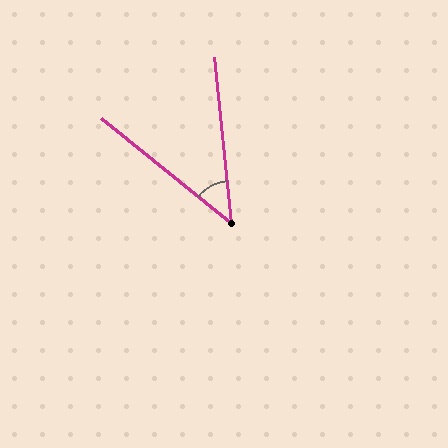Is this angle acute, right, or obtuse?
It is acute.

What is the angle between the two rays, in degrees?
Approximately 45 degrees.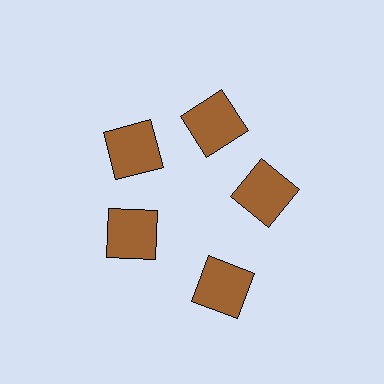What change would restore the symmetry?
The symmetry would be restored by moving it inward, back onto the ring so that all 5 squares sit at equal angles and equal distance from the center.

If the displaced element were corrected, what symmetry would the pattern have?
It would have 5-fold rotational symmetry — the pattern would map onto itself every 72 degrees.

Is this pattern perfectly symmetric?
No. The 5 brown squares are arranged in a ring, but one element near the 5 o'clock position is pushed outward from the center, breaking the 5-fold rotational symmetry.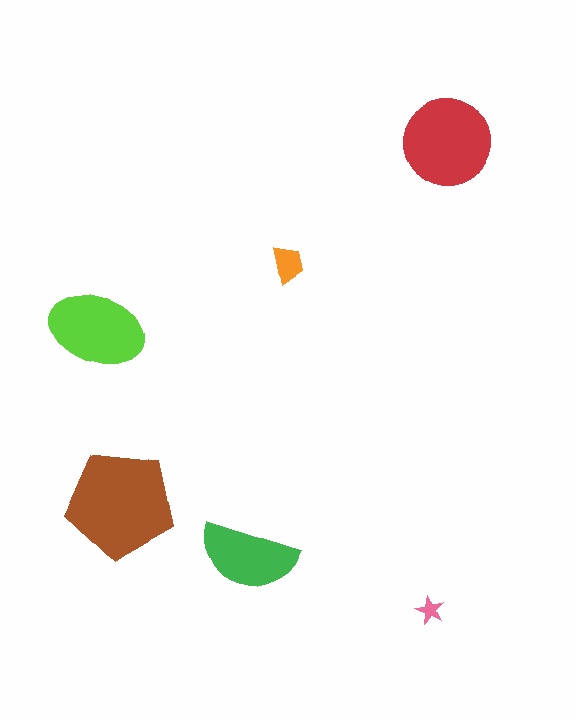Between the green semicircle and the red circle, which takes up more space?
The red circle.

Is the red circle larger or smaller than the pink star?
Larger.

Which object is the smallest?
The pink star.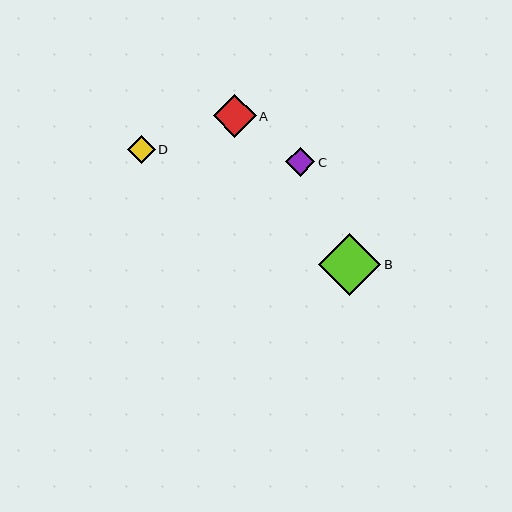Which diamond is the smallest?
Diamond D is the smallest with a size of approximately 28 pixels.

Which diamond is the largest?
Diamond B is the largest with a size of approximately 62 pixels.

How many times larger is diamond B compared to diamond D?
Diamond B is approximately 2.2 times the size of diamond D.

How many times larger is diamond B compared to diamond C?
Diamond B is approximately 2.2 times the size of diamond C.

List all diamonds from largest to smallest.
From largest to smallest: B, A, C, D.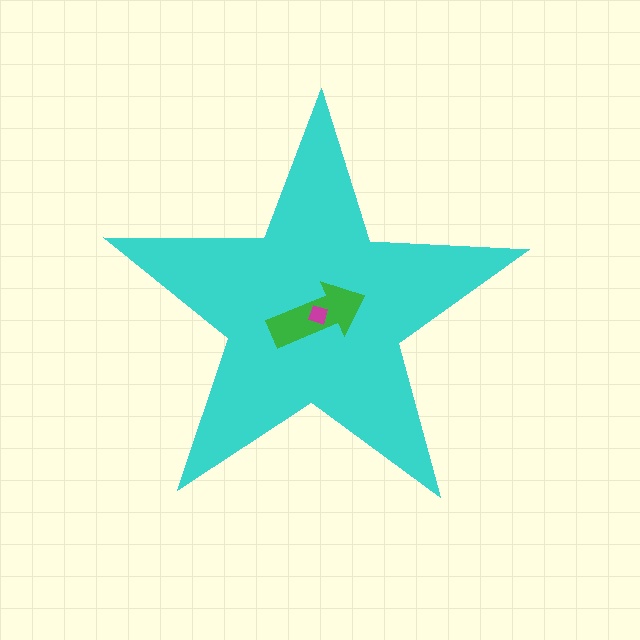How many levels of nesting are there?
3.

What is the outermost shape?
The cyan star.